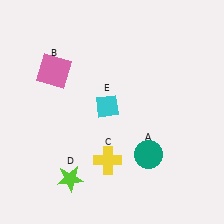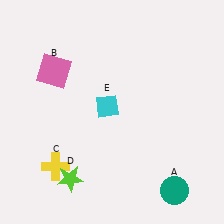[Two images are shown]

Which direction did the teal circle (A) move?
The teal circle (A) moved down.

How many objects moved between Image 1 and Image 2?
2 objects moved between the two images.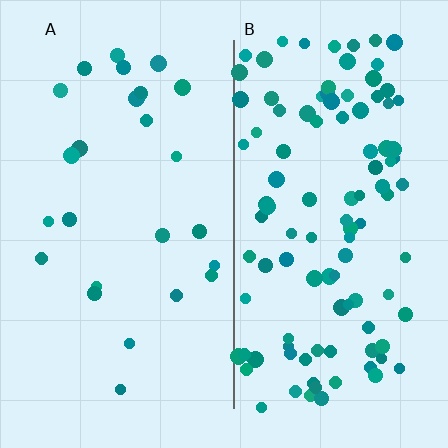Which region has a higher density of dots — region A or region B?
B (the right).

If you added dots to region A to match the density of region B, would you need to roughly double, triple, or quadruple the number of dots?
Approximately quadruple.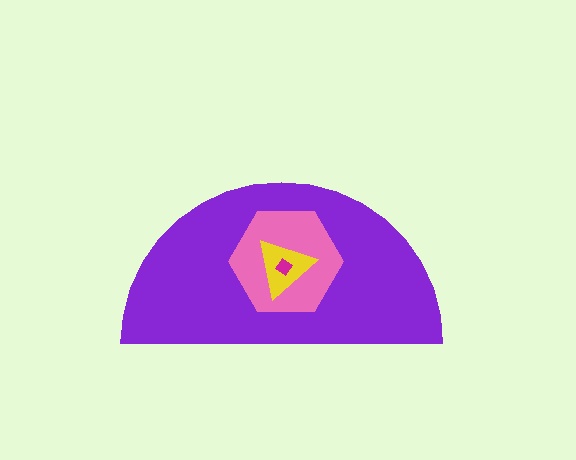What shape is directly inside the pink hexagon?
The yellow triangle.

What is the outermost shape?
The purple semicircle.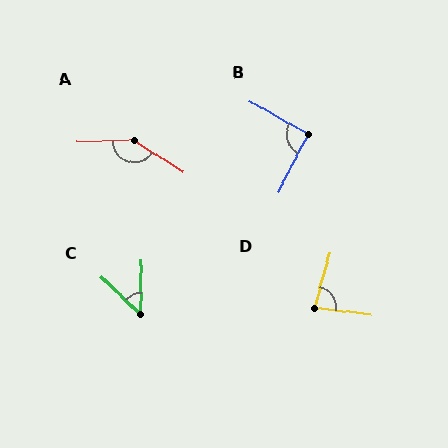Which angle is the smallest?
C, at approximately 47 degrees.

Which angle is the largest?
A, at approximately 146 degrees.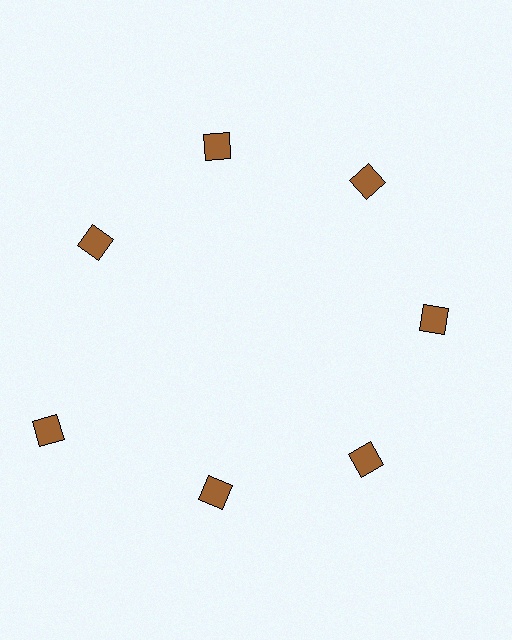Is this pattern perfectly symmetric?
No. The 7 brown diamonds are arranged in a ring, but one element near the 8 o'clock position is pushed outward from the center, breaking the 7-fold rotational symmetry.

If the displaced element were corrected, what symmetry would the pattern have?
It would have 7-fold rotational symmetry — the pattern would map onto itself every 51 degrees.